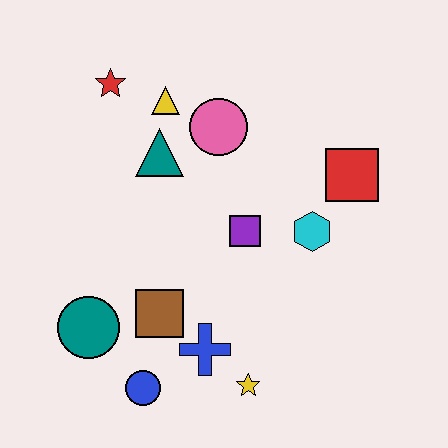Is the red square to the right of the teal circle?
Yes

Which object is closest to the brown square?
The blue cross is closest to the brown square.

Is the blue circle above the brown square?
No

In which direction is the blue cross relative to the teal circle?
The blue cross is to the right of the teal circle.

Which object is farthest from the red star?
The yellow star is farthest from the red star.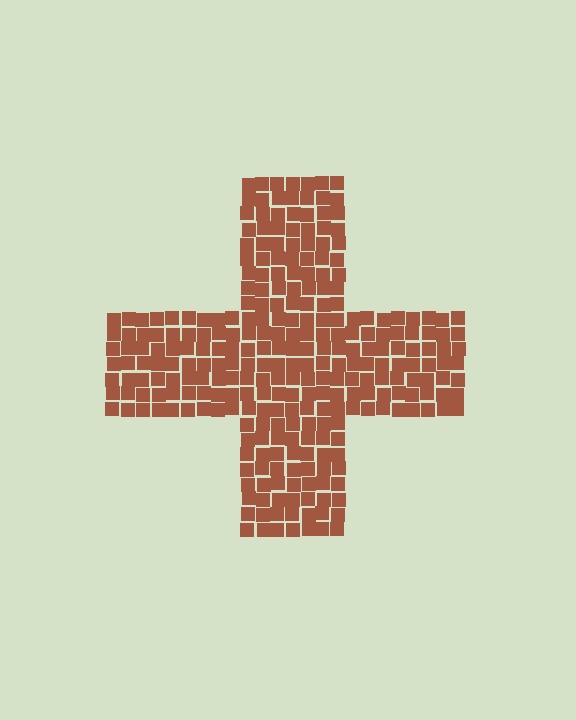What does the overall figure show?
The overall figure shows a cross.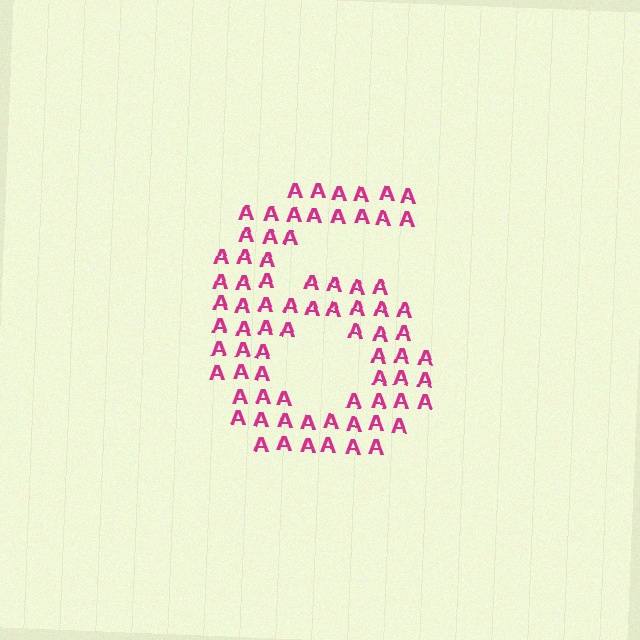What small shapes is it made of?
It is made of small letter A's.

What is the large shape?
The large shape is the digit 6.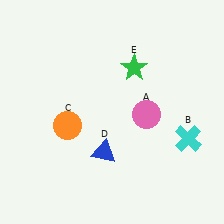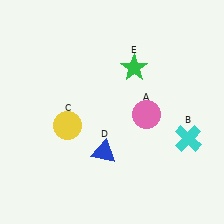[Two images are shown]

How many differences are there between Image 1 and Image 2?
There is 1 difference between the two images.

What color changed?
The circle (C) changed from orange in Image 1 to yellow in Image 2.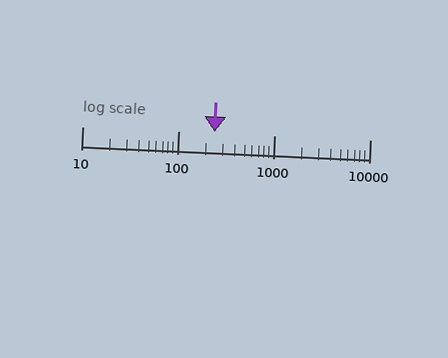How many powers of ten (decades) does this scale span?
The scale spans 3 decades, from 10 to 10000.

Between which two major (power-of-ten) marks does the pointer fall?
The pointer is between 100 and 1000.